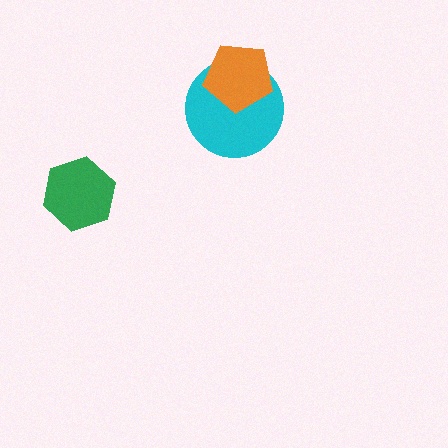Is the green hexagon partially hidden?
No, no other shape covers it.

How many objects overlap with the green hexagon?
0 objects overlap with the green hexagon.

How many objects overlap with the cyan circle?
1 object overlaps with the cyan circle.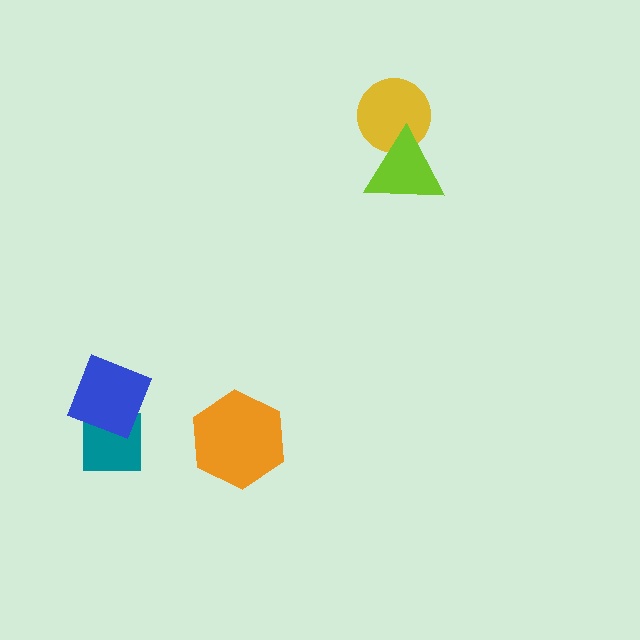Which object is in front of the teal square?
The blue diamond is in front of the teal square.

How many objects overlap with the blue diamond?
1 object overlaps with the blue diamond.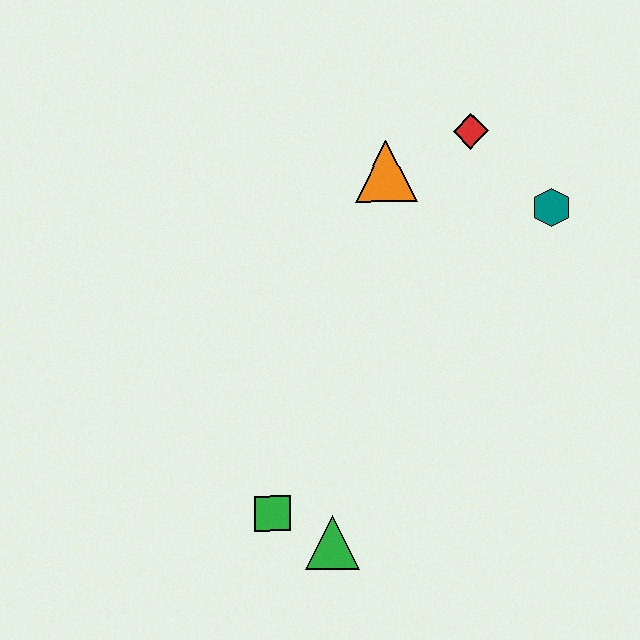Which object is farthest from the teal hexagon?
The green square is farthest from the teal hexagon.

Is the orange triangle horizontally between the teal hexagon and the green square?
Yes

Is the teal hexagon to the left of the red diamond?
No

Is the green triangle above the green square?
No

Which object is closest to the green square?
The green triangle is closest to the green square.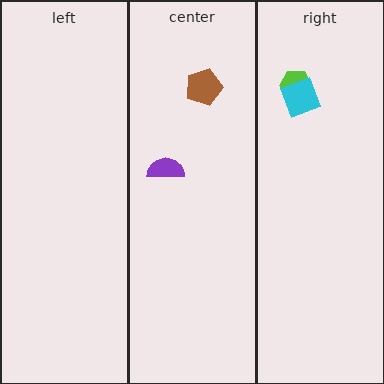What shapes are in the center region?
The purple semicircle, the brown pentagon.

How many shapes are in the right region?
2.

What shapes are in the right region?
The lime hexagon, the cyan diamond.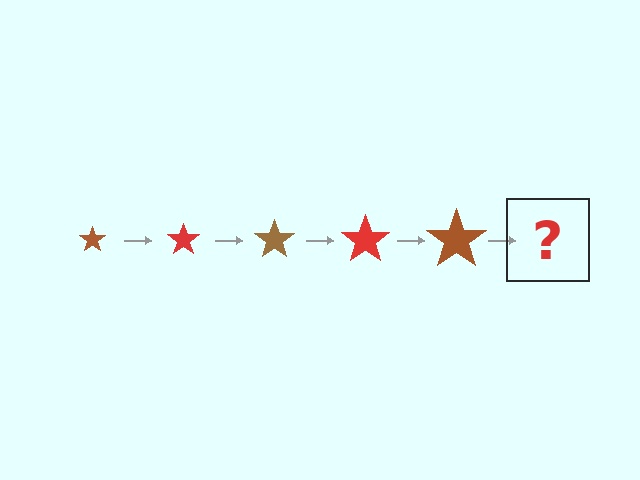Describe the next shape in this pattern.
It should be a red star, larger than the previous one.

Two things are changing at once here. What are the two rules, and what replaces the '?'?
The two rules are that the star grows larger each step and the color cycles through brown and red. The '?' should be a red star, larger than the previous one.